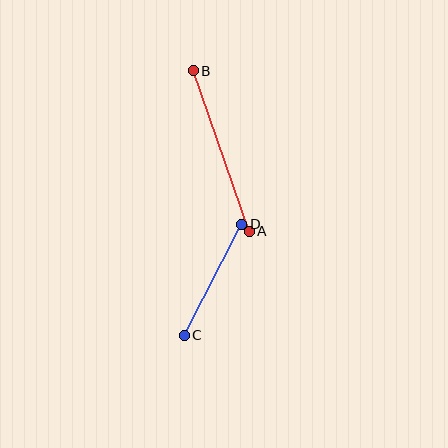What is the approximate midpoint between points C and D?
The midpoint is at approximately (213, 280) pixels.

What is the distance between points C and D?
The distance is approximately 125 pixels.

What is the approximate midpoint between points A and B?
The midpoint is at approximately (221, 151) pixels.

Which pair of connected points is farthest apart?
Points A and B are farthest apart.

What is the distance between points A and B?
The distance is approximately 170 pixels.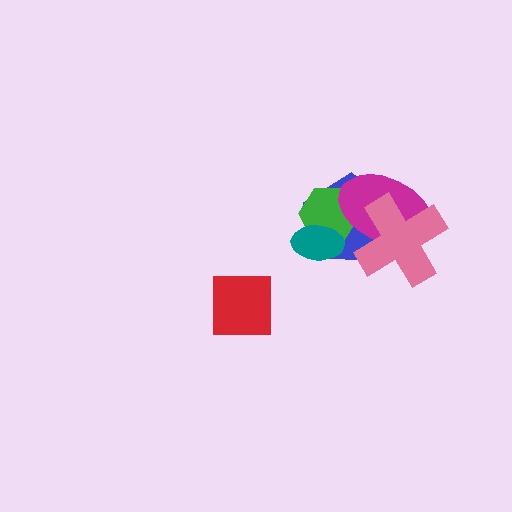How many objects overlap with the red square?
0 objects overlap with the red square.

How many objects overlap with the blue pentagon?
4 objects overlap with the blue pentagon.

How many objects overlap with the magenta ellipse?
3 objects overlap with the magenta ellipse.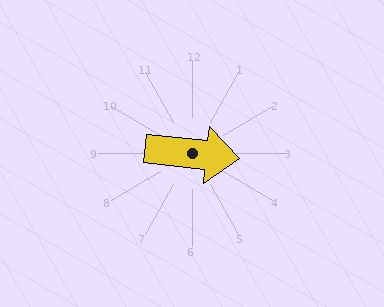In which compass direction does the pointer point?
East.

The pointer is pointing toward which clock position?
Roughly 3 o'clock.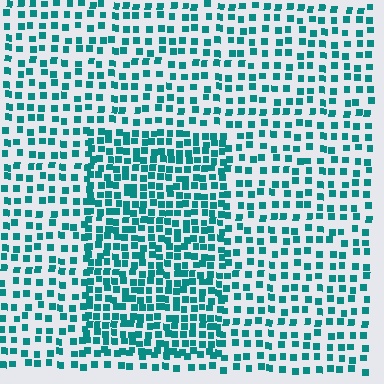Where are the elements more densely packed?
The elements are more densely packed inside the rectangle boundary.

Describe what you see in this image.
The image contains small teal elements arranged at two different densities. A rectangle-shaped region is visible where the elements are more densely packed than the surrounding area.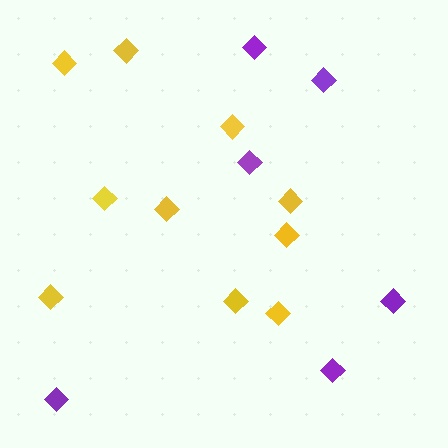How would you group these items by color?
There are 2 groups: one group of purple diamonds (6) and one group of yellow diamonds (10).